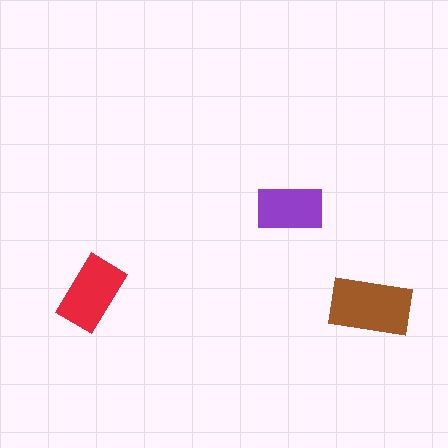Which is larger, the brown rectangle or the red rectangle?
The brown one.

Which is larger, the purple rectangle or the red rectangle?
The red one.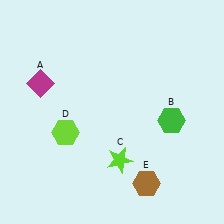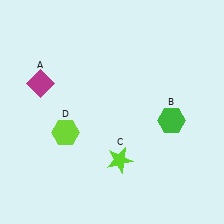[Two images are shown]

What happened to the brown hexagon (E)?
The brown hexagon (E) was removed in Image 2. It was in the bottom-right area of Image 1.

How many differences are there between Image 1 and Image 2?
There is 1 difference between the two images.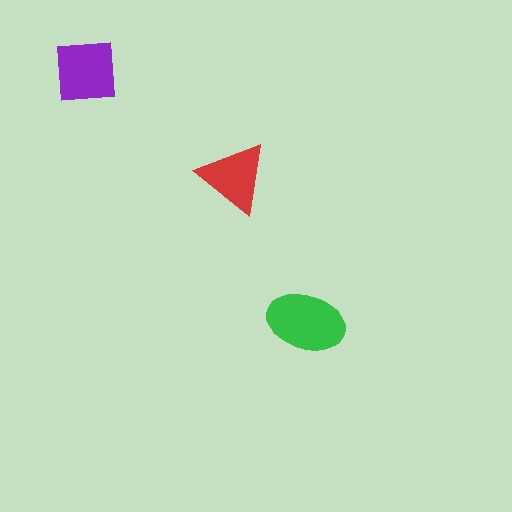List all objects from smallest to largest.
The red triangle, the purple square, the green ellipse.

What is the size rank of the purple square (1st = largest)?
2nd.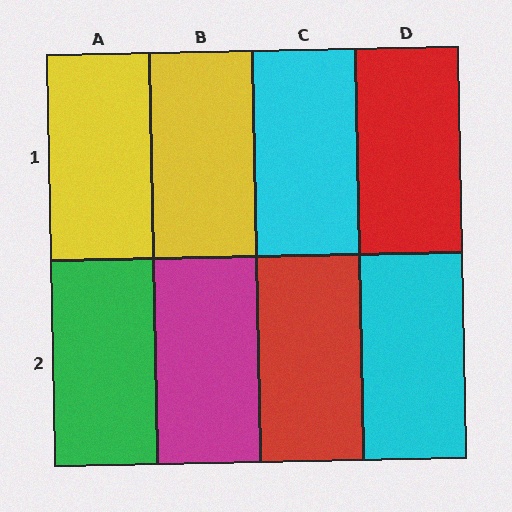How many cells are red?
2 cells are red.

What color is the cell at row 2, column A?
Green.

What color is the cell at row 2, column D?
Cyan.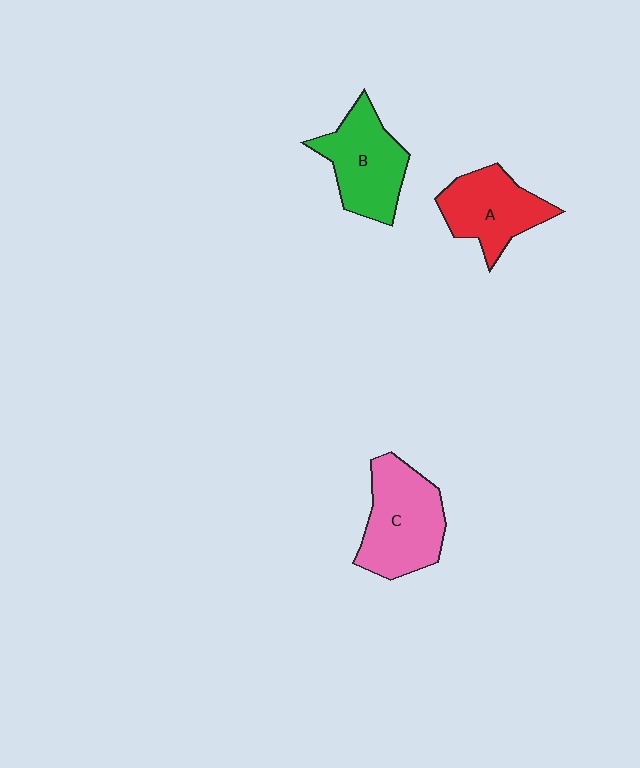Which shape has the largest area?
Shape C (pink).